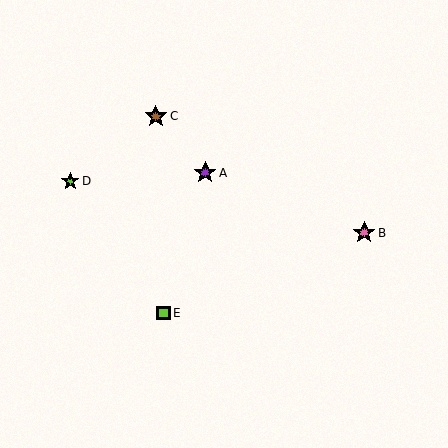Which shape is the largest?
The brown star (labeled C) is the largest.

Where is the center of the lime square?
The center of the lime square is at (163, 313).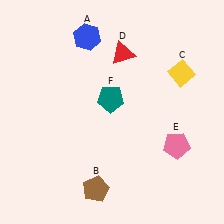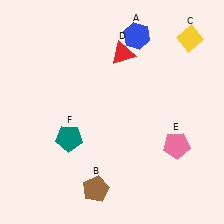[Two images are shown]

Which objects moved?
The objects that moved are: the blue hexagon (A), the yellow diamond (C), the teal pentagon (F).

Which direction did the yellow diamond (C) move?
The yellow diamond (C) moved up.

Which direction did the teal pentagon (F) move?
The teal pentagon (F) moved left.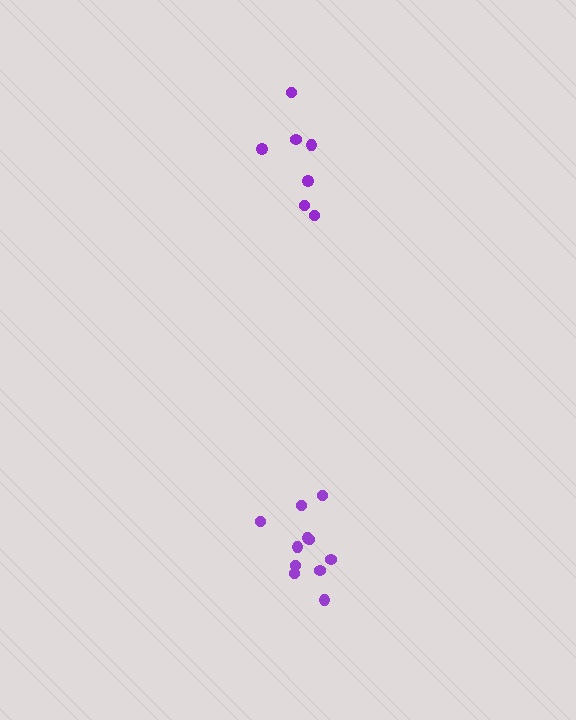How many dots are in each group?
Group 1: 11 dots, Group 2: 7 dots (18 total).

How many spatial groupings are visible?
There are 2 spatial groupings.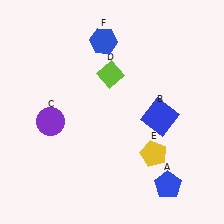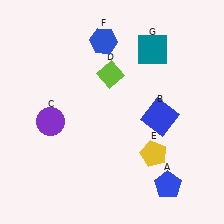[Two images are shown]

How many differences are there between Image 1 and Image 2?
There is 1 difference between the two images.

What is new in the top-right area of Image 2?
A teal square (G) was added in the top-right area of Image 2.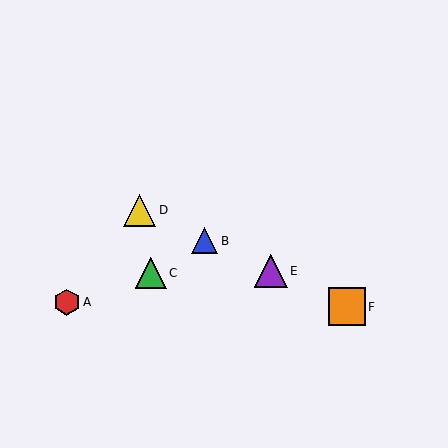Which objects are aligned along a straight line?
Objects B, D, E, F are aligned along a straight line.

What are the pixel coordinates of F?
Object F is at (347, 307).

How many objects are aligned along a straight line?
4 objects (B, D, E, F) are aligned along a straight line.